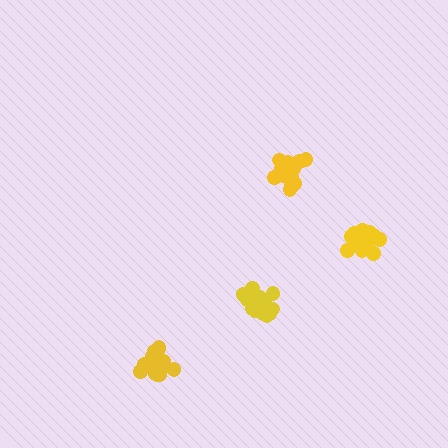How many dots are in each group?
Group 1: 18 dots, Group 2: 20 dots, Group 3: 20 dots, Group 4: 16 dots (74 total).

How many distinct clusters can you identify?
There are 4 distinct clusters.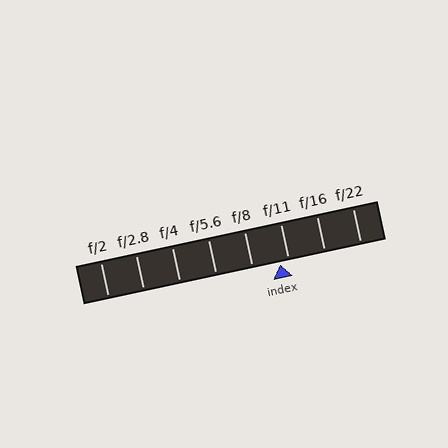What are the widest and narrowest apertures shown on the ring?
The widest aperture shown is f/2 and the narrowest is f/22.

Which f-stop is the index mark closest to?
The index mark is closest to f/11.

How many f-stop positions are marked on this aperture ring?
There are 8 f-stop positions marked.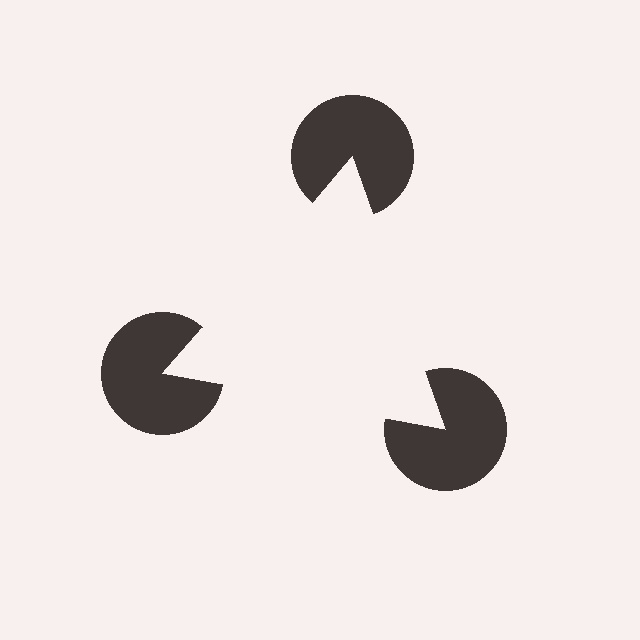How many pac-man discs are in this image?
There are 3 — one at each vertex of the illusory triangle.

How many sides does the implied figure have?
3 sides.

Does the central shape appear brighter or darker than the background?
It typically appears slightly brighter than the background, even though no actual brightness change is drawn.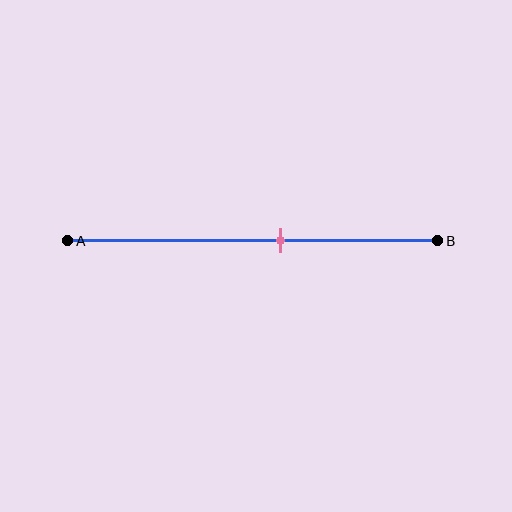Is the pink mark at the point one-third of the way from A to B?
No, the mark is at about 60% from A, not at the 33% one-third point.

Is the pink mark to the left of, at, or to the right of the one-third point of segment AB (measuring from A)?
The pink mark is to the right of the one-third point of segment AB.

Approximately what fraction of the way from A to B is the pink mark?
The pink mark is approximately 60% of the way from A to B.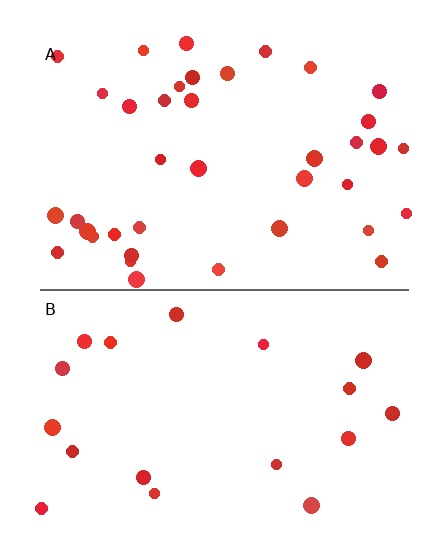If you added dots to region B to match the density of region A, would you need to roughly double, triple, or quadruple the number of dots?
Approximately double.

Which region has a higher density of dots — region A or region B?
A (the top).